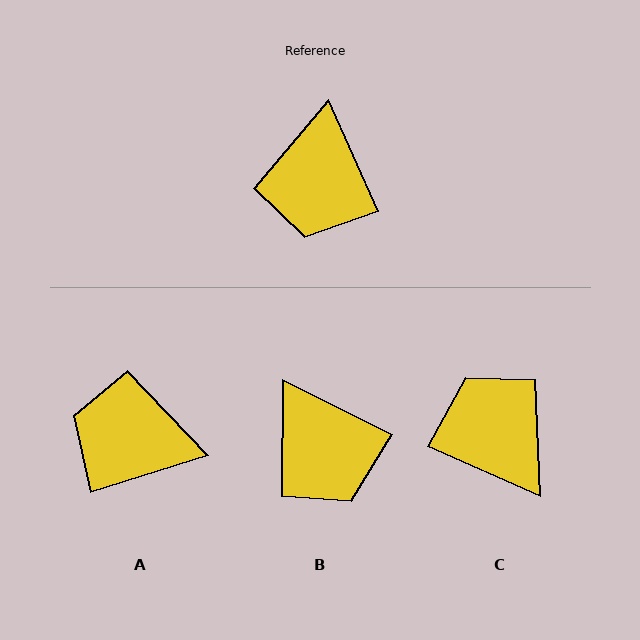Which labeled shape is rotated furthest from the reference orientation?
C, about 138 degrees away.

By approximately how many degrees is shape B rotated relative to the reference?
Approximately 40 degrees counter-clockwise.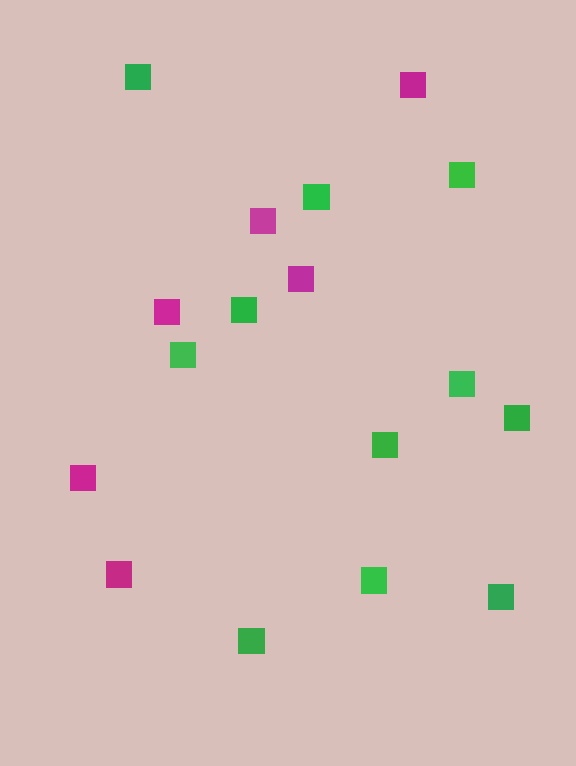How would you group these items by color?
There are 2 groups: one group of magenta squares (6) and one group of green squares (11).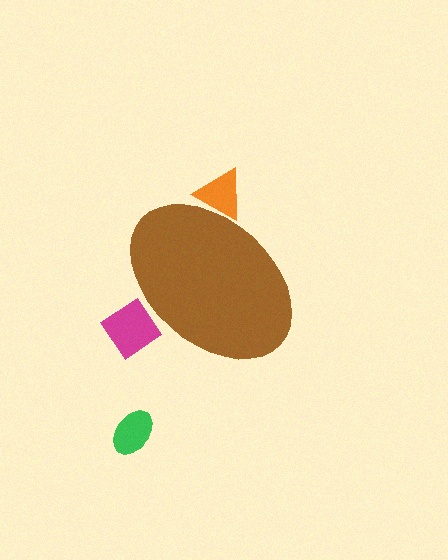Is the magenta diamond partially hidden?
Yes, the magenta diamond is partially hidden behind the brown ellipse.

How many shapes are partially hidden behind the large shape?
2 shapes are partially hidden.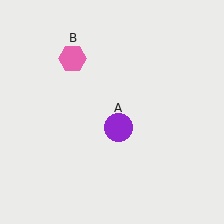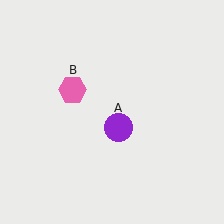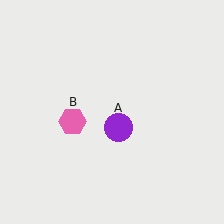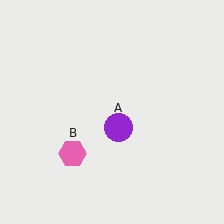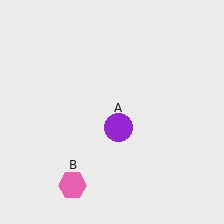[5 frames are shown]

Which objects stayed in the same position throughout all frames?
Purple circle (object A) remained stationary.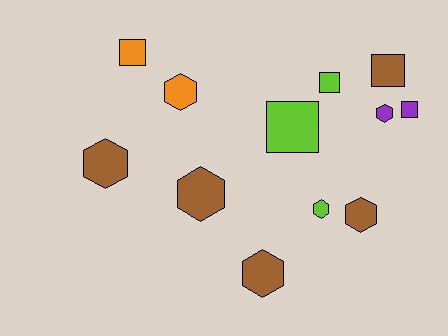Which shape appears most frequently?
Hexagon, with 7 objects.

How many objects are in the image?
There are 12 objects.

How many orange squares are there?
There is 1 orange square.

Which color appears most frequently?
Brown, with 5 objects.